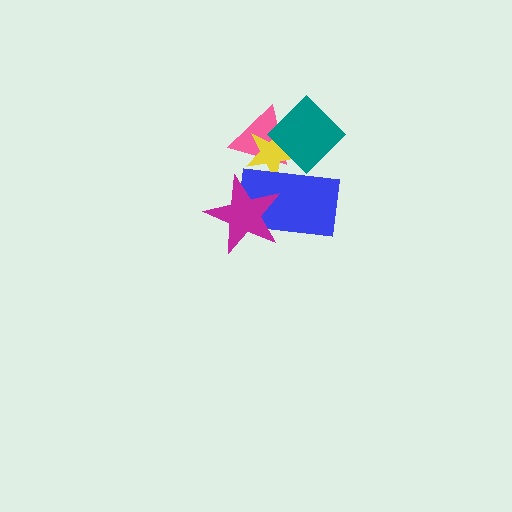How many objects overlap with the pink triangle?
3 objects overlap with the pink triangle.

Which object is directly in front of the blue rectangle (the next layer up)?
The magenta star is directly in front of the blue rectangle.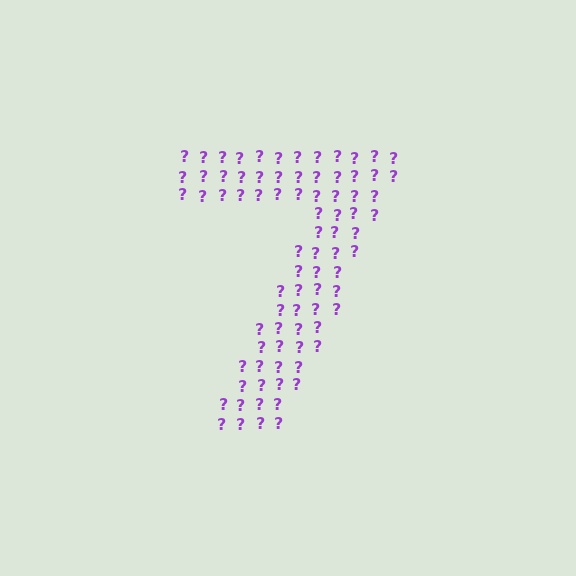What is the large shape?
The large shape is the digit 7.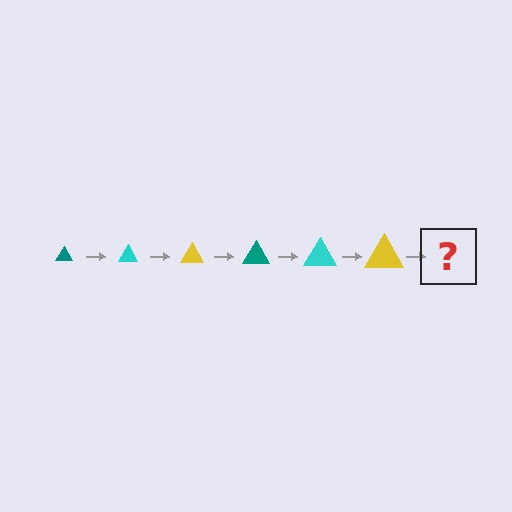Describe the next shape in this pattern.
It should be a teal triangle, larger than the previous one.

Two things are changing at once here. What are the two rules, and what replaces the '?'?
The two rules are that the triangle grows larger each step and the color cycles through teal, cyan, and yellow. The '?' should be a teal triangle, larger than the previous one.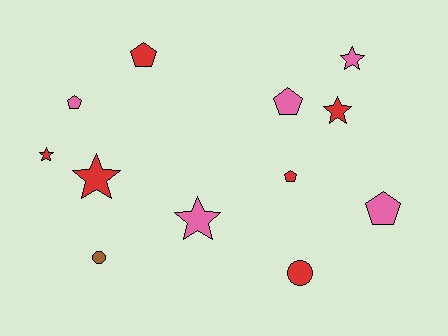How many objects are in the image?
There are 12 objects.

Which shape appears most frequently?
Pentagon, with 5 objects.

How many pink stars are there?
There are 2 pink stars.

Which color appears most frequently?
Red, with 6 objects.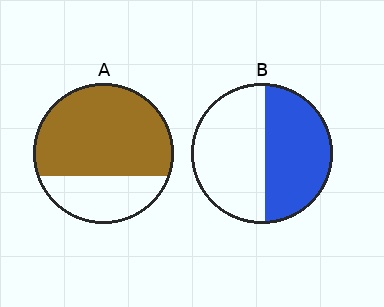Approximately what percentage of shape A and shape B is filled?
A is approximately 70% and B is approximately 45%.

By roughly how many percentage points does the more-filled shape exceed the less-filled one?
By roughly 25 percentage points (A over B).